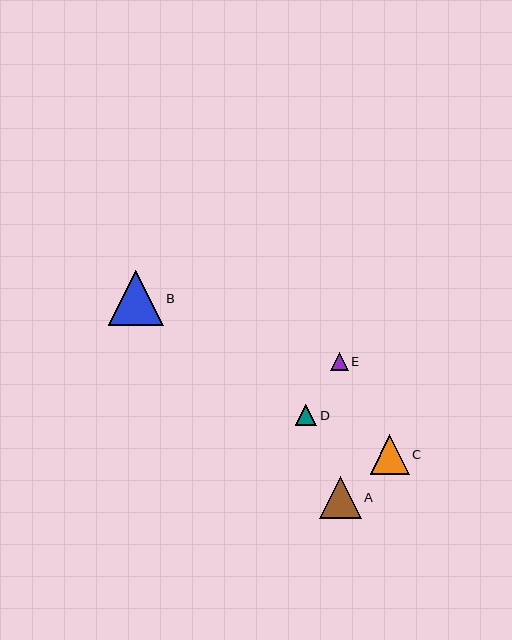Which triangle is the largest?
Triangle B is the largest with a size of approximately 55 pixels.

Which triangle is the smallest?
Triangle E is the smallest with a size of approximately 18 pixels.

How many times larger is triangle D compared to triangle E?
Triangle D is approximately 1.2 times the size of triangle E.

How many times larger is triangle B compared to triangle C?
Triangle B is approximately 1.4 times the size of triangle C.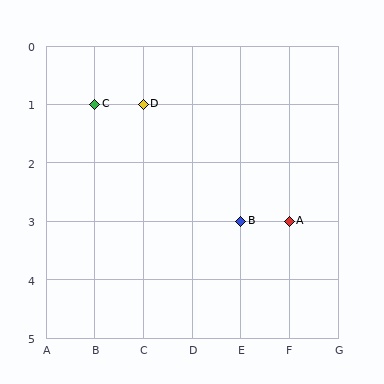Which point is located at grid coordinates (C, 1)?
Point D is at (C, 1).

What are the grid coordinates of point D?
Point D is at grid coordinates (C, 1).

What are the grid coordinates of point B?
Point B is at grid coordinates (E, 3).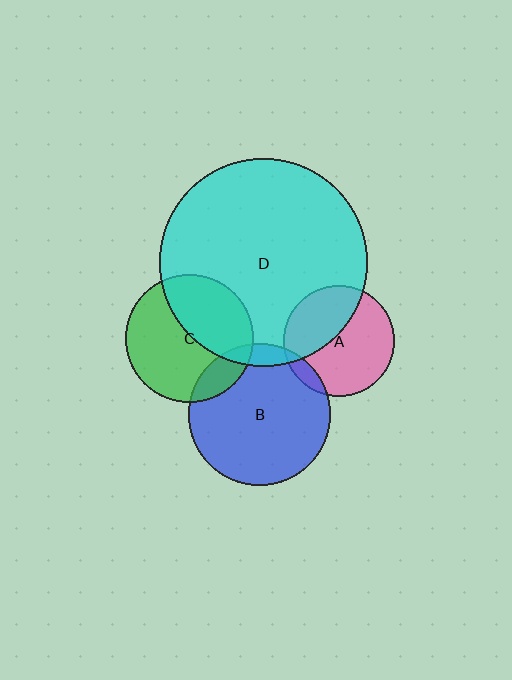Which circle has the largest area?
Circle D (cyan).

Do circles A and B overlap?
Yes.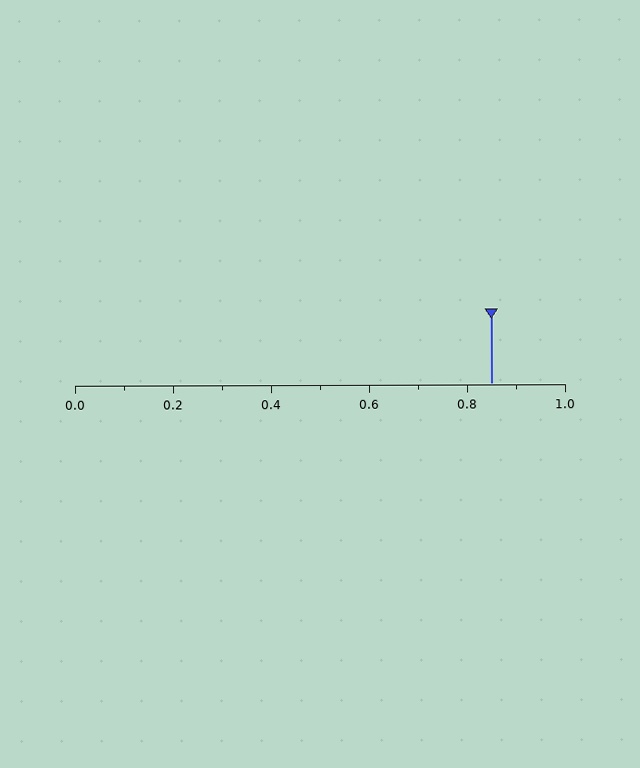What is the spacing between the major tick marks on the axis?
The major ticks are spaced 0.2 apart.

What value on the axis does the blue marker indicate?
The marker indicates approximately 0.85.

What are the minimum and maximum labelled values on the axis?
The axis runs from 0.0 to 1.0.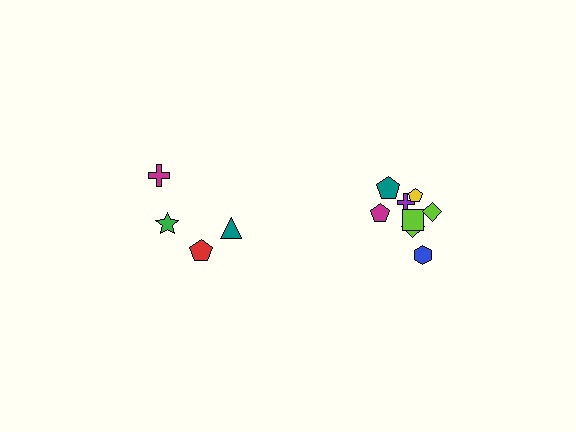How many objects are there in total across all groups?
There are 12 objects.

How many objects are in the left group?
There are 4 objects.